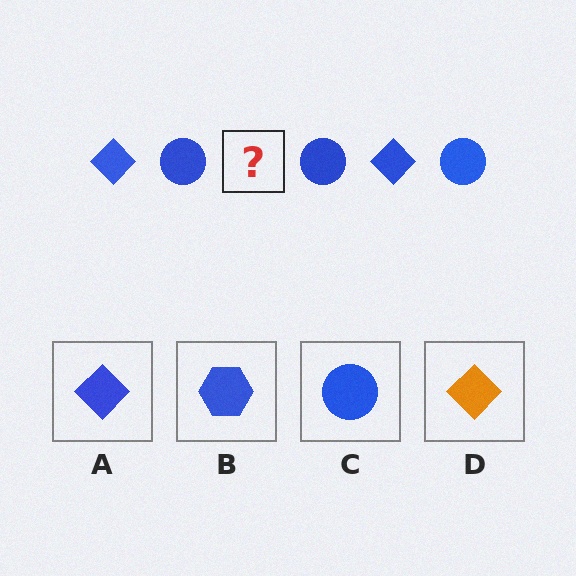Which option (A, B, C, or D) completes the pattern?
A.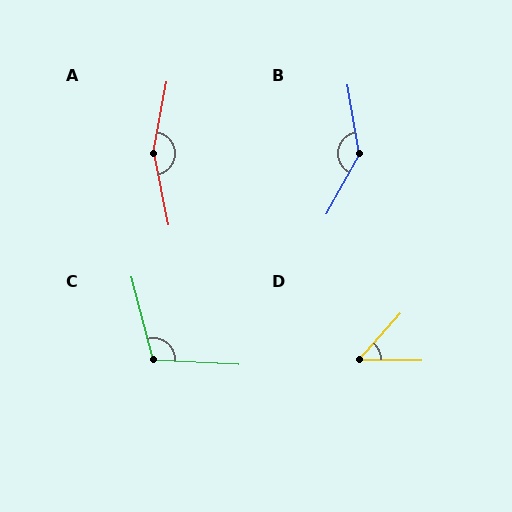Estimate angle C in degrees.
Approximately 108 degrees.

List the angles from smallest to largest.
D (49°), C (108°), B (141°), A (158°).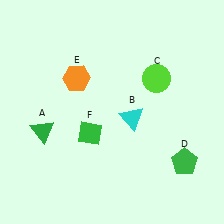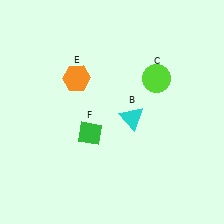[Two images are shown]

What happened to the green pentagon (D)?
The green pentagon (D) was removed in Image 2. It was in the bottom-right area of Image 1.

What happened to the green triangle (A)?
The green triangle (A) was removed in Image 2. It was in the bottom-left area of Image 1.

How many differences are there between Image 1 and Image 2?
There are 2 differences between the two images.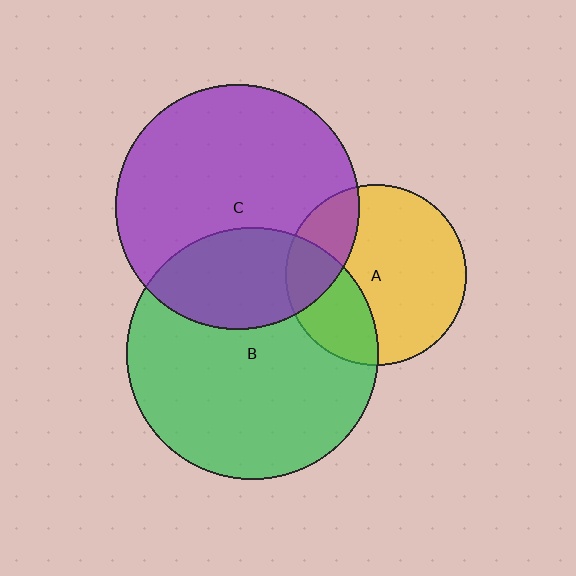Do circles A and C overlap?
Yes.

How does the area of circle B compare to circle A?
Approximately 1.9 times.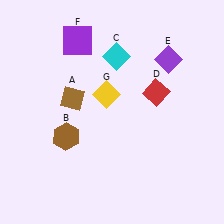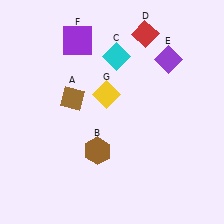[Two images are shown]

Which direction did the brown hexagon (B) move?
The brown hexagon (B) moved right.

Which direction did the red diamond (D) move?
The red diamond (D) moved up.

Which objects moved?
The objects that moved are: the brown hexagon (B), the red diamond (D).